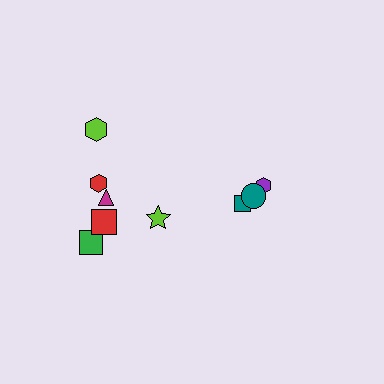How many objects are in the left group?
There are 6 objects.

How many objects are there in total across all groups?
There are 9 objects.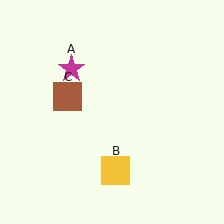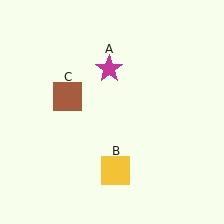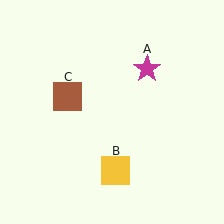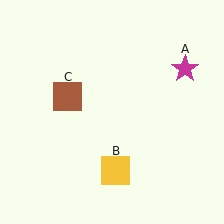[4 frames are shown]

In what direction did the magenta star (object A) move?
The magenta star (object A) moved right.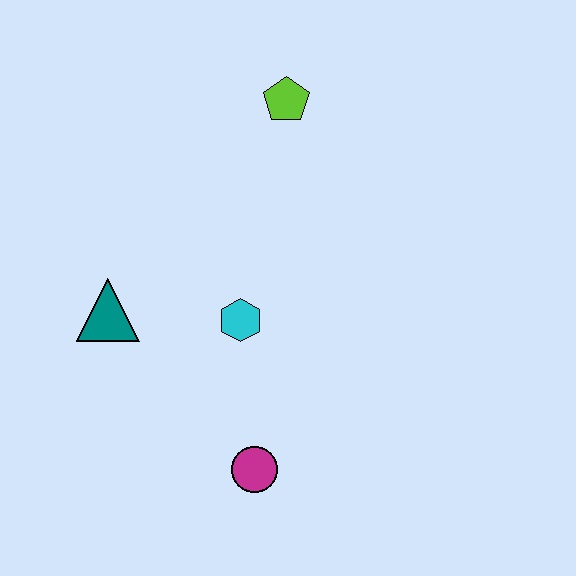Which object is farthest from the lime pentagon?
The magenta circle is farthest from the lime pentagon.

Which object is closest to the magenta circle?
The cyan hexagon is closest to the magenta circle.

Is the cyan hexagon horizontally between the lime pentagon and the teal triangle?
Yes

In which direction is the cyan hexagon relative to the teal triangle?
The cyan hexagon is to the right of the teal triangle.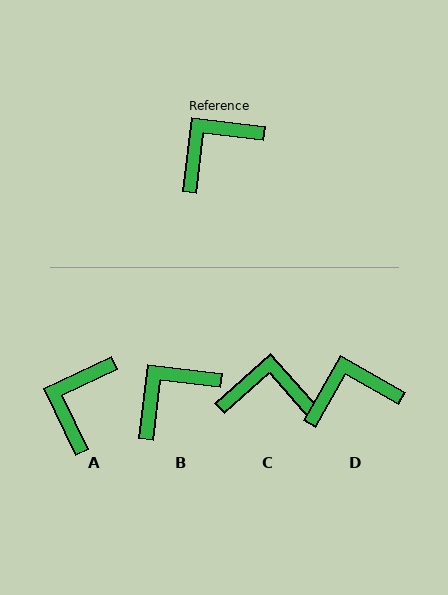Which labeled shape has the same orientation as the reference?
B.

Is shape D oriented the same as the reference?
No, it is off by about 23 degrees.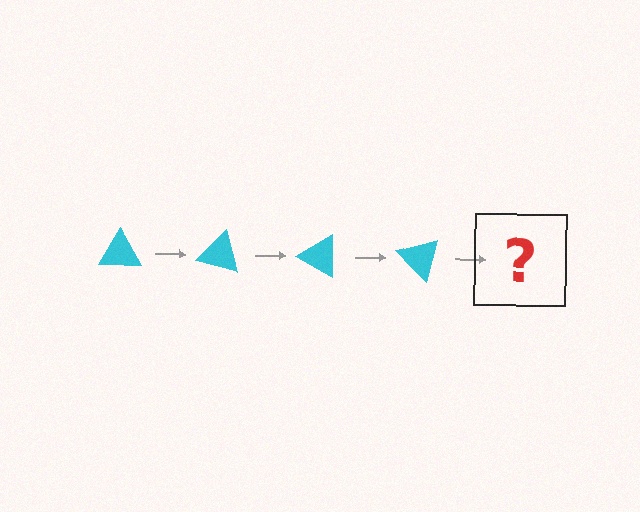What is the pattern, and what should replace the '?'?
The pattern is that the triangle rotates 15 degrees each step. The '?' should be a cyan triangle rotated 60 degrees.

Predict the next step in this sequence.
The next step is a cyan triangle rotated 60 degrees.